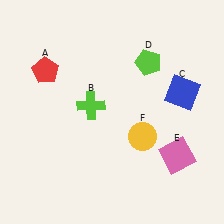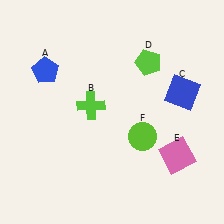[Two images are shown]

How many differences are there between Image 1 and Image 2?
There are 2 differences between the two images.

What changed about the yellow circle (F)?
In Image 1, F is yellow. In Image 2, it changed to lime.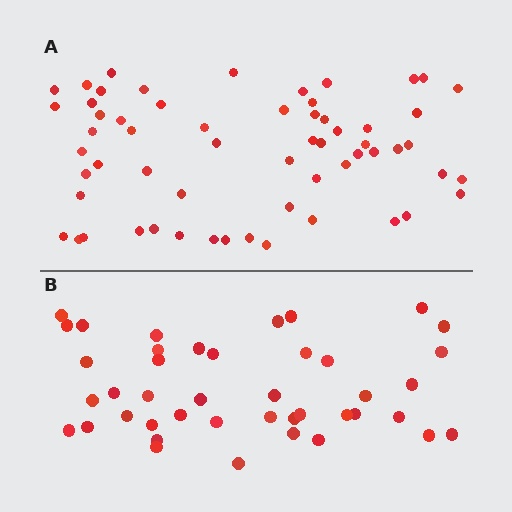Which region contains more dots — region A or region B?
Region A (the top region) has more dots.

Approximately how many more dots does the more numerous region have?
Region A has approximately 20 more dots than region B.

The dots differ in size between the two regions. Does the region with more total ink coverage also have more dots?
No. Region B has more total ink coverage because its dots are larger, but region A actually contains more individual dots. Total area can be misleading — the number of items is what matters here.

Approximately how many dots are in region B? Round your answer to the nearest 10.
About 40 dots. (The exact count is 42, which rounds to 40.)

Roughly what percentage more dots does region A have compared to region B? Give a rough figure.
About 45% more.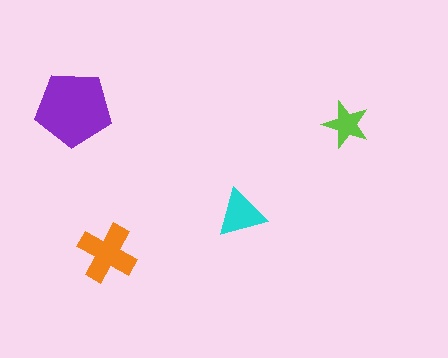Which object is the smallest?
The lime star.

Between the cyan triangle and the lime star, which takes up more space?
The cyan triangle.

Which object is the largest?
The purple pentagon.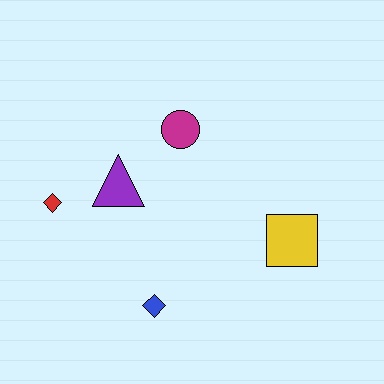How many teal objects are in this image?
There are no teal objects.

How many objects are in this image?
There are 5 objects.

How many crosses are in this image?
There are no crosses.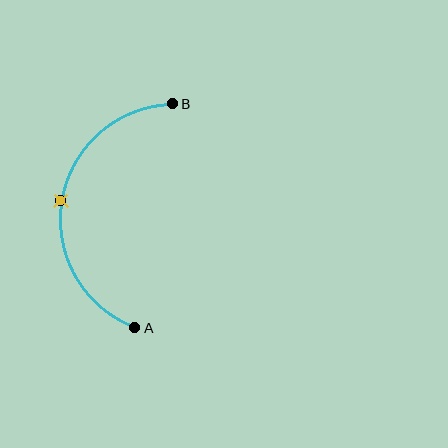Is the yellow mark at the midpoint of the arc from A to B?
Yes. The yellow mark lies on the arc at equal arc-length from both A and B — it is the arc midpoint.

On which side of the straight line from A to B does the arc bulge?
The arc bulges to the left of the straight line connecting A and B.